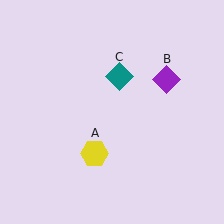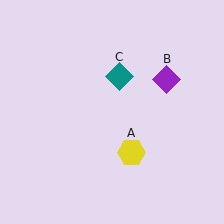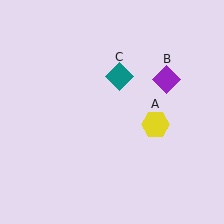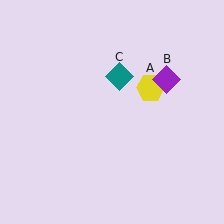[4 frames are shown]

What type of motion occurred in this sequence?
The yellow hexagon (object A) rotated counterclockwise around the center of the scene.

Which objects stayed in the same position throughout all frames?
Purple diamond (object B) and teal diamond (object C) remained stationary.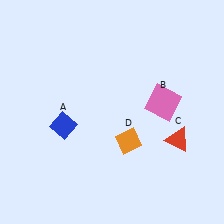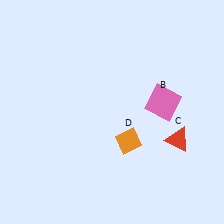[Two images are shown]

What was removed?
The blue diamond (A) was removed in Image 2.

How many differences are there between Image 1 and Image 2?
There is 1 difference between the two images.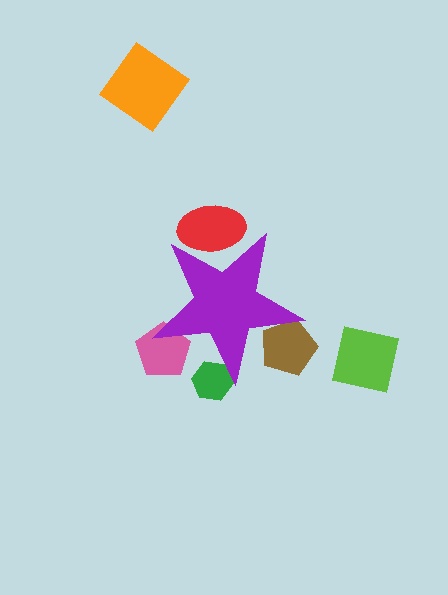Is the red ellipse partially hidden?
Yes, the red ellipse is partially hidden behind the purple star.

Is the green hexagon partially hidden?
Yes, the green hexagon is partially hidden behind the purple star.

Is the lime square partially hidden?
No, the lime square is fully visible.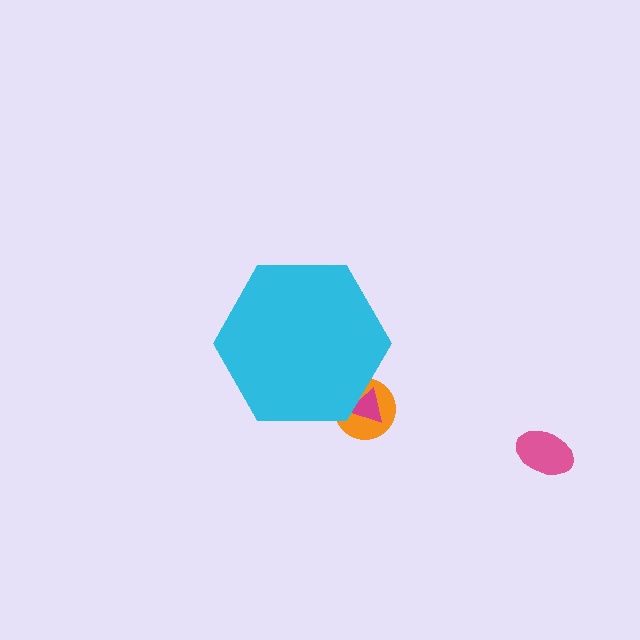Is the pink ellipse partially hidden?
No, the pink ellipse is fully visible.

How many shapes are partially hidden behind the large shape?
2 shapes are partially hidden.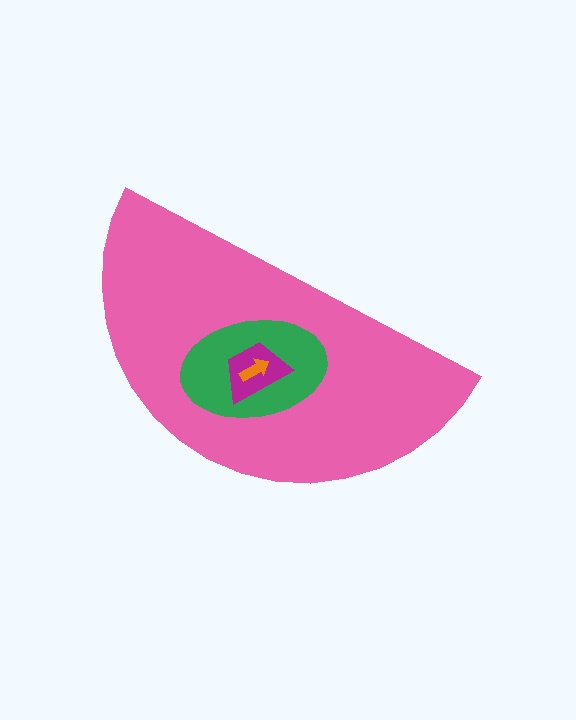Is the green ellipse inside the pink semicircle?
Yes.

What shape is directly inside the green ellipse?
The magenta trapezoid.